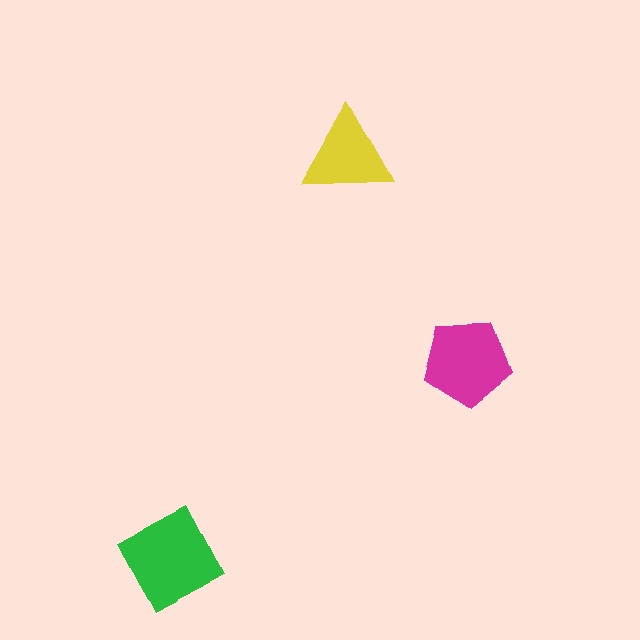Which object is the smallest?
The yellow triangle.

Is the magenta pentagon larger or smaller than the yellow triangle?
Larger.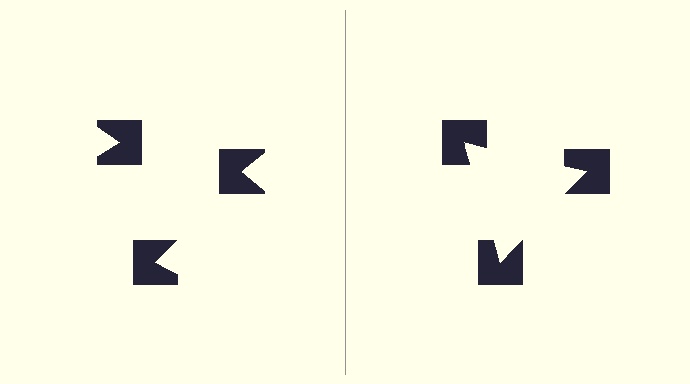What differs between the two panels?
The notched squares are positioned identically on both sides; only the wedge orientations differ. On the right they align to a triangle; on the left they are misaligned.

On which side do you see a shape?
An illusory triangle appears on the right side. On the left side the wedge cuts are rotated, so no coherent shape forms.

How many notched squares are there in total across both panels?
6 — 3 on each side.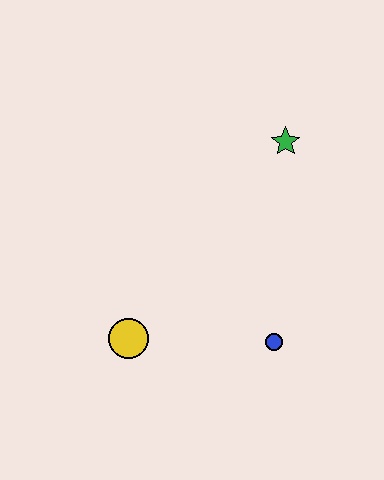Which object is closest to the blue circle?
The yellow circle is closest to the blue circle.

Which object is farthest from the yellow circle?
The green star is farthest from the yellow circle.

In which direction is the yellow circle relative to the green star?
The yellow circle is below the green star.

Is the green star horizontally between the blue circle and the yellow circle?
No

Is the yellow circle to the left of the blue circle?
Yes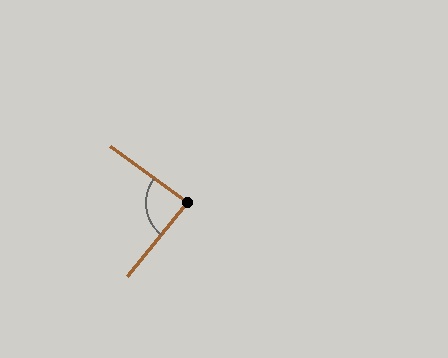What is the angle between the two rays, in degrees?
Approximately 87 degrees.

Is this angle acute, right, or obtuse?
It is approximately a right angle.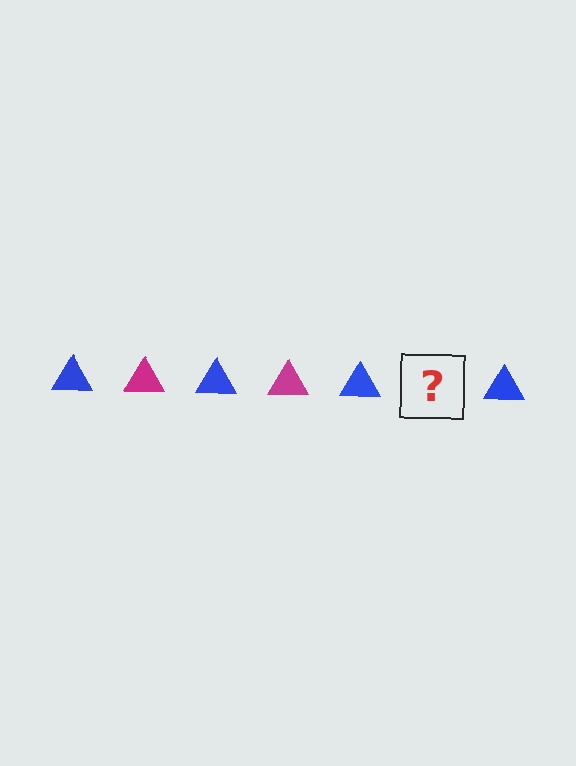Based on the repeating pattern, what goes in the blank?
The blank should be a magenta triangle.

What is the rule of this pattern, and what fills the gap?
The rule is that the pattern cycles through blue, magenta triangles. The gap should be filled with a magenta triangle.